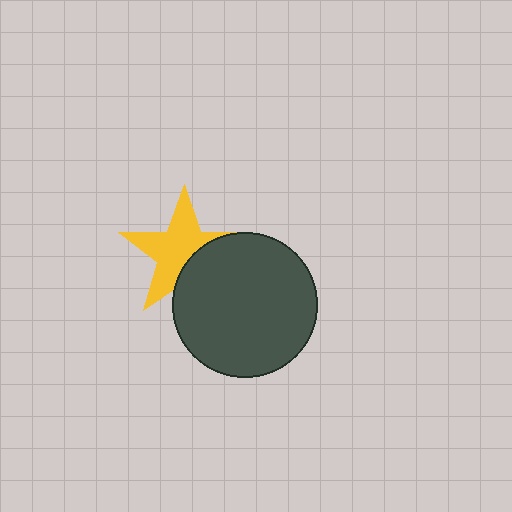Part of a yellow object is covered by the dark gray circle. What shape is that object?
It is a star.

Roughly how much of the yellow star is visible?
Most of it is visible (roughly 66%).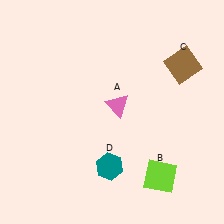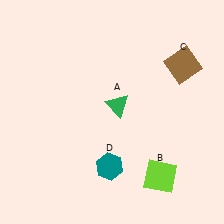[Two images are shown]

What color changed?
The triangle (A) changed from pink in Image 1 to green in Image 2.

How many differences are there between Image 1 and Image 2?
There is 1 difference between the two images.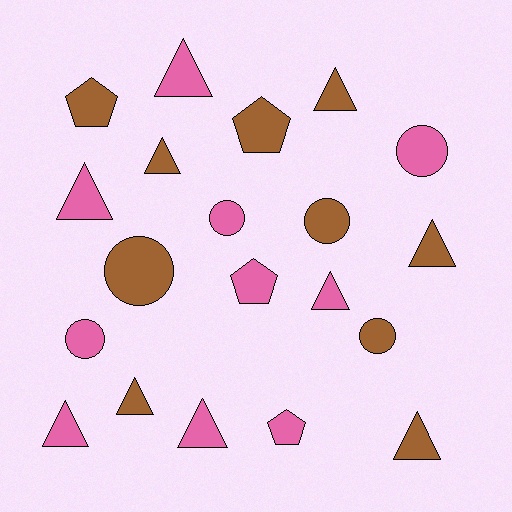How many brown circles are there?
There are 3 brown circles.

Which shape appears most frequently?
Triangle, with 10 objects.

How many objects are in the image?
There are 20 objects.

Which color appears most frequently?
Brown, with 10 objects.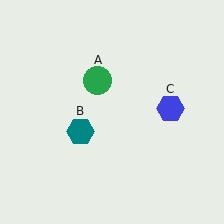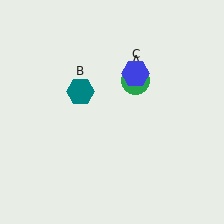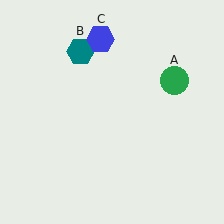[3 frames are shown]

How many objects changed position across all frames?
3 objects changed position: green circle (object A), teal hexagon (object B), blue hexagon (object C).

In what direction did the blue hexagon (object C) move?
The blue hexagon (object C) moved up and to the left.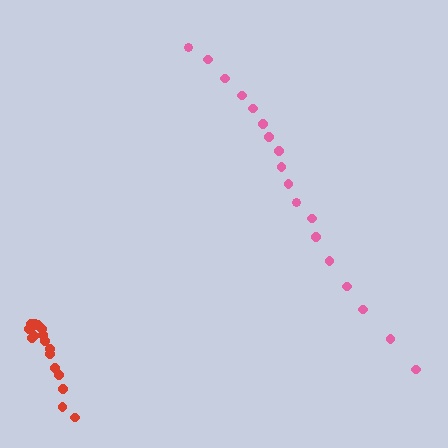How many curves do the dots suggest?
There are 2 distinct paths.